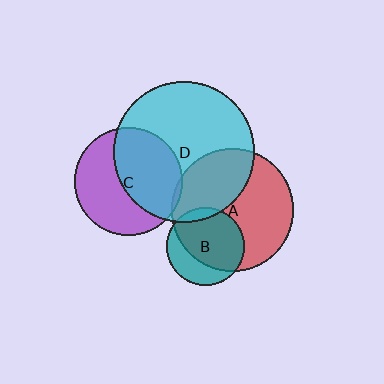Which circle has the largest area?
Circle D (cyan).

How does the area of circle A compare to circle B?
Approximately 2.5 times.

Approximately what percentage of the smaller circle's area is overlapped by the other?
Approximately 10%.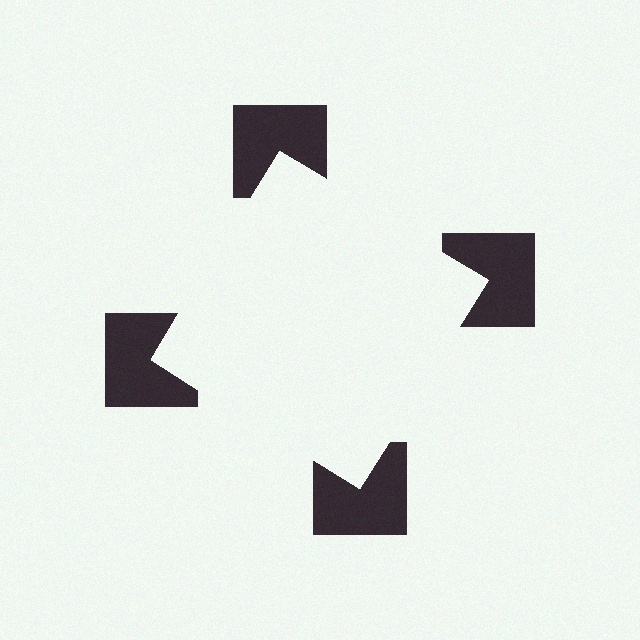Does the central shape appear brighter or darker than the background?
It typically appears slightly brighter than the background, even though no actual brightness change is drawn.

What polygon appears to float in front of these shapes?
An illusory square — its edges are inferred from the aligned wedge cuts in the notched squares, not physically drawn.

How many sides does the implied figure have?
4 sides.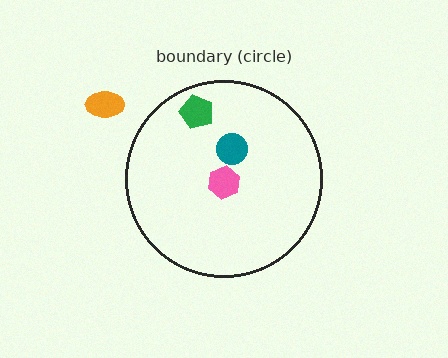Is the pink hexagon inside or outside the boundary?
Inside.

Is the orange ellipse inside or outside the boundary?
Outside.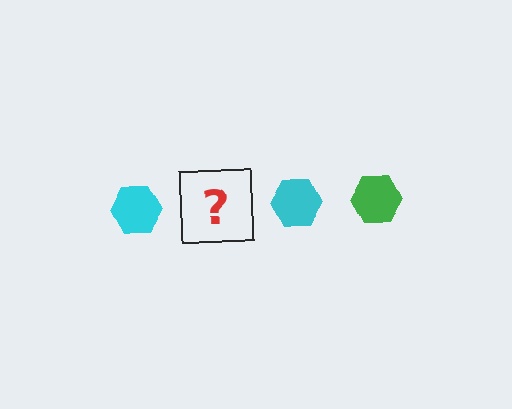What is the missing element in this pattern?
The missing element is a green hexagon.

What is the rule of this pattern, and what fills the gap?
The rule is that the pattern cycles through cyan, green hexagons. The gap should be filled with a green hexagon.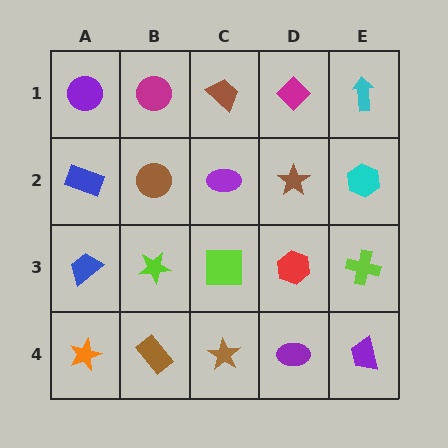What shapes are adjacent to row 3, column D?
A brown star (row 2, column D), a purple ellipse (row 4, column D), a lime square (row 3, column C), a lime cross (row 3, column E).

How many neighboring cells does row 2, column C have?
4.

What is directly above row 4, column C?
A lime square.